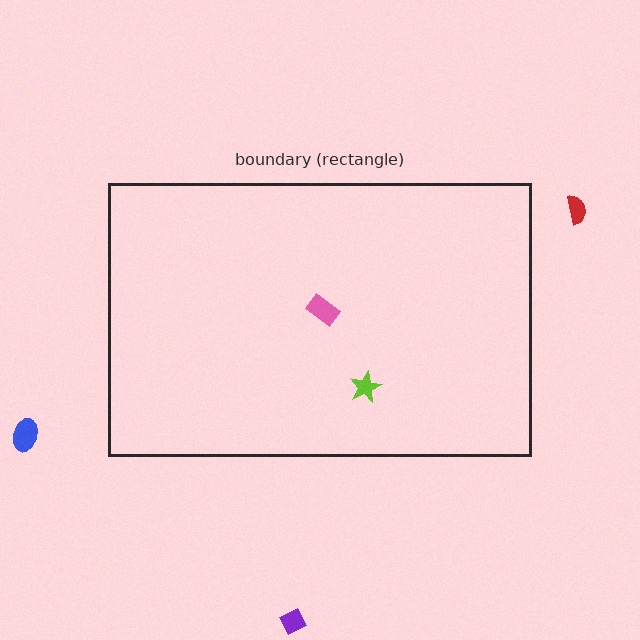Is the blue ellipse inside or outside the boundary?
Outside.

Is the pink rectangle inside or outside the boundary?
Inside.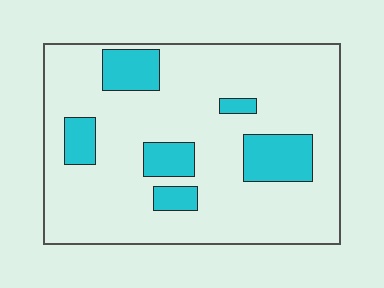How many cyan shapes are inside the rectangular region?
6.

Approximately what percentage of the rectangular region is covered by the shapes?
Approximately 20%.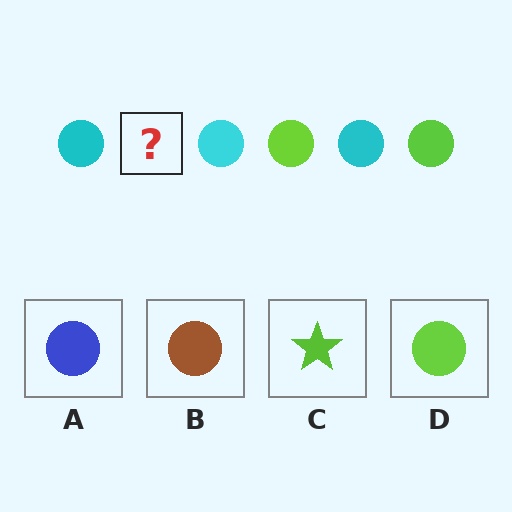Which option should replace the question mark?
Option D.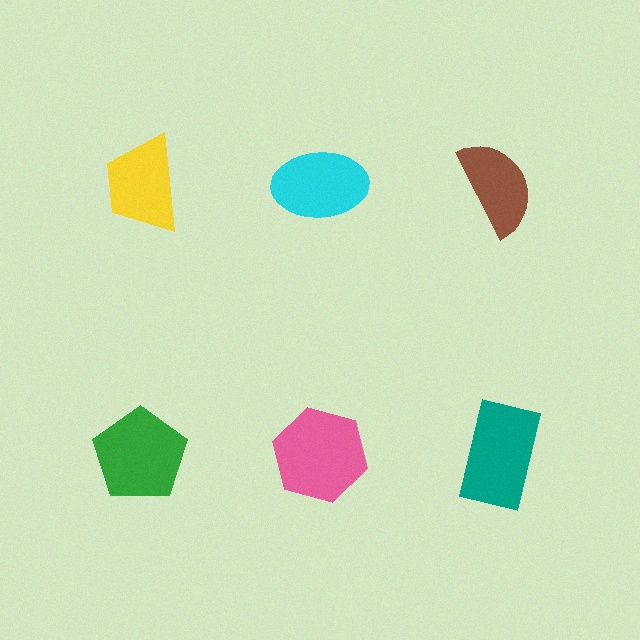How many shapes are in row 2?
3 shapes.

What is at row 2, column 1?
A green pentagon.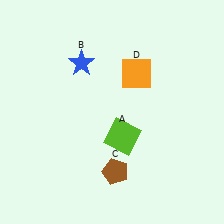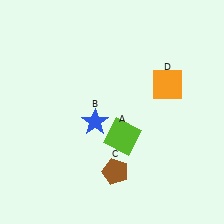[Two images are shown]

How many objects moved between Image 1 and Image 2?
2 objects moved between the two images.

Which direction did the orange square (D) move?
The orange square (D) moved right.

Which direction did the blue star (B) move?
The blue star (B) moved down.